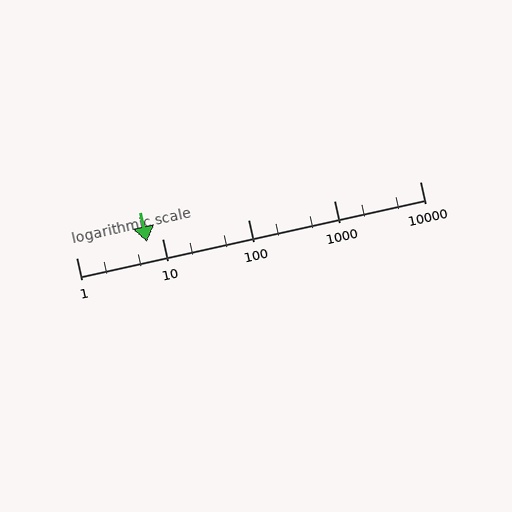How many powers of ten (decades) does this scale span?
The scale spans 4 decades, from 1 to 10000.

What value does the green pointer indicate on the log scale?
The pointer indicates approximately 6.7.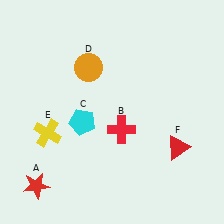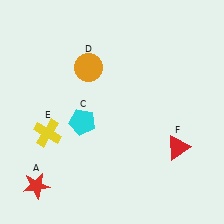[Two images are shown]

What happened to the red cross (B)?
The red cross (B) was removed in Image 2. It was in the bottom-right area of Image 1.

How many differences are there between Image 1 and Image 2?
There is 1 difference between the two images.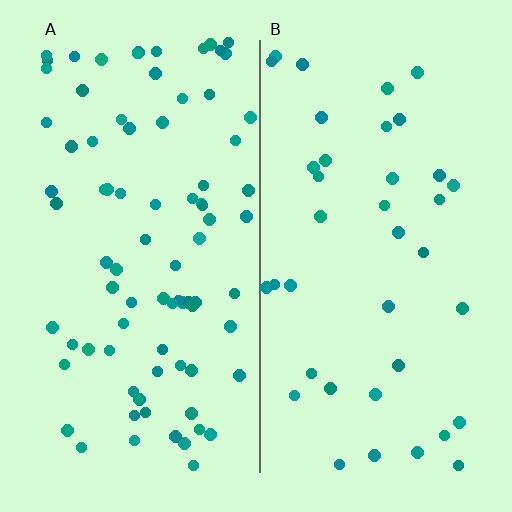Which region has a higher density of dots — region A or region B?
A (the left).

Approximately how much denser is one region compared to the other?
Approximately 2.2× — region A over region B.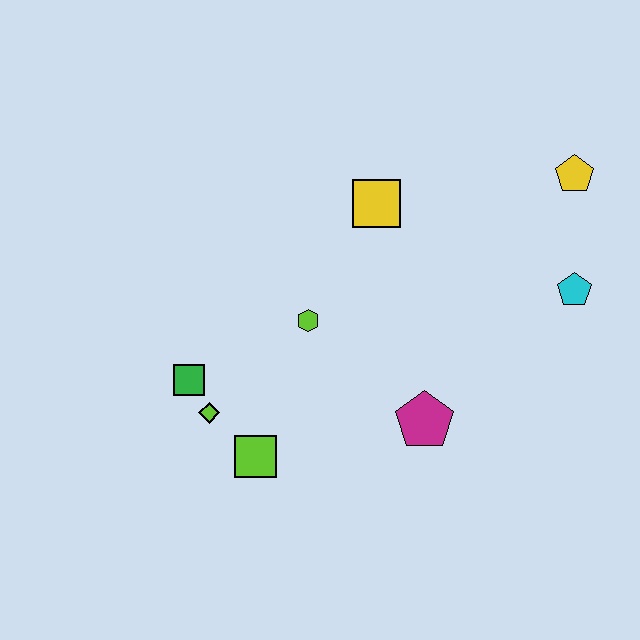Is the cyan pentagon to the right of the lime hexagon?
Yes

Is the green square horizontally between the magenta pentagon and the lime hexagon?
No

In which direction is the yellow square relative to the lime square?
The yellow square is above the lime square.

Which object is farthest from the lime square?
The yellow pentagon is farthest from the lime square.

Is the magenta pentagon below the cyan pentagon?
Yes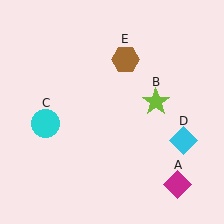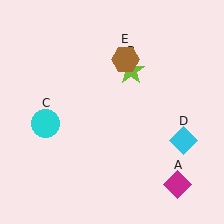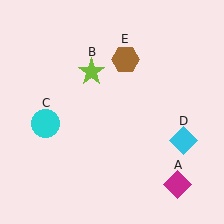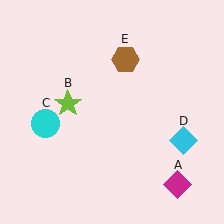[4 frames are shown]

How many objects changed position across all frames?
1 object changed position: lime star (object B).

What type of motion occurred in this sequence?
The lime star (object B) rotated counterclockwise around the center of the scene.